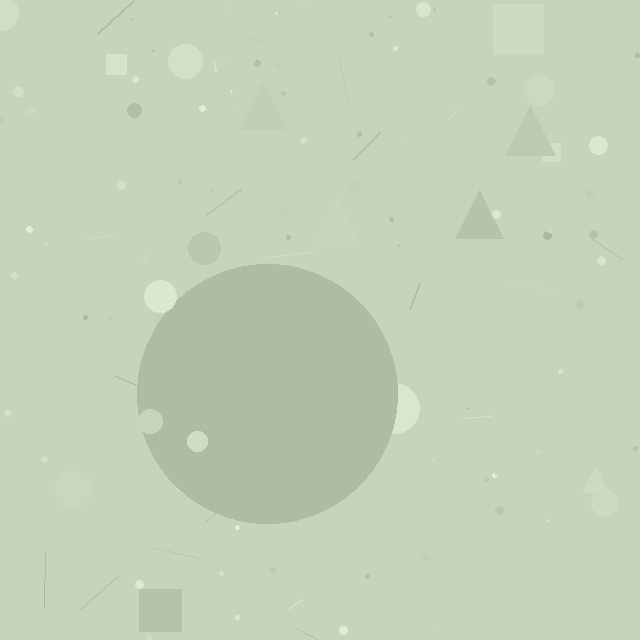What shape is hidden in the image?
A circle is hidden in the image.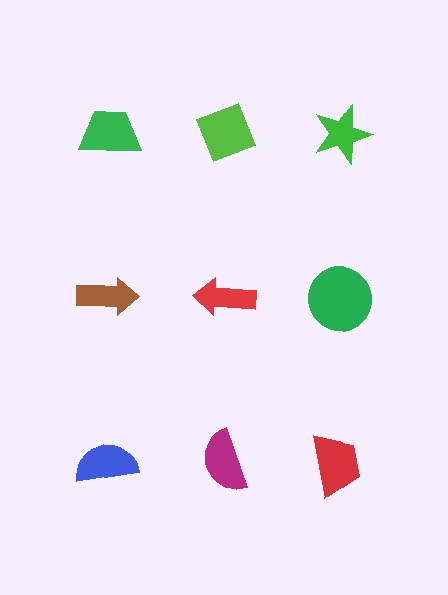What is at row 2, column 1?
A brown arrow.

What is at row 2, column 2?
A red arrow.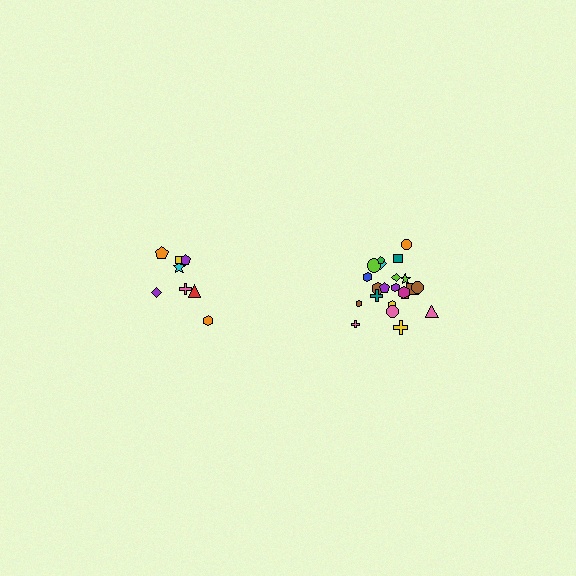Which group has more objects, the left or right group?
The right group.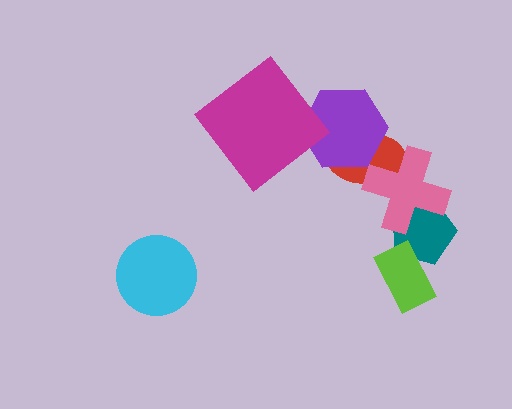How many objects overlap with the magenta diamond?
1 object overlaps with the magenta diamond.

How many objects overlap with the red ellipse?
2 objects overlap with the red ellipse.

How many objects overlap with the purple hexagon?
2 objects overlap with the purple hexagon.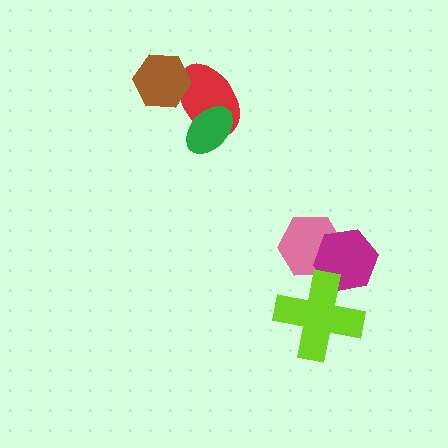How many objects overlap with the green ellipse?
1 object overlaps with the green ellipse.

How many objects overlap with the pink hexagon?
1 object overlaps with the pink hexagon.